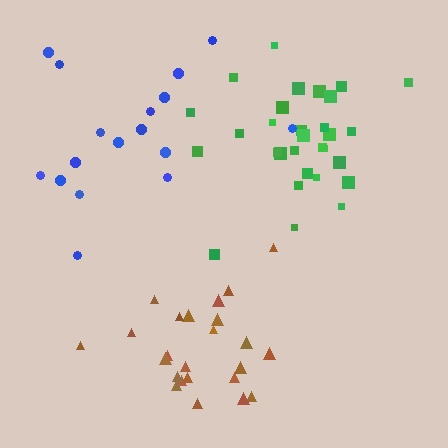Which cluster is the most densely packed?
Green.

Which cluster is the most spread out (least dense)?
Blue.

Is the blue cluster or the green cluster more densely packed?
Green.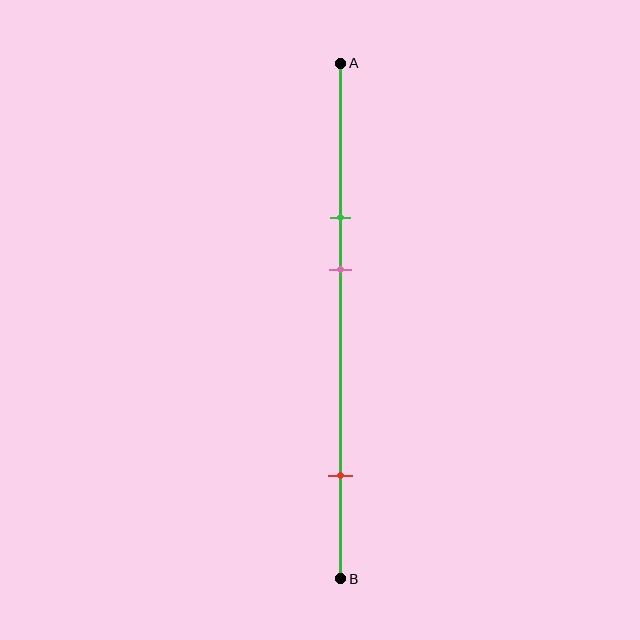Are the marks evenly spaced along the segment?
No, the marks are not evenly spaced.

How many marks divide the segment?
There are 3 marks dividing the segment.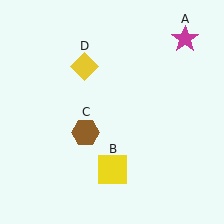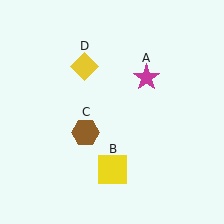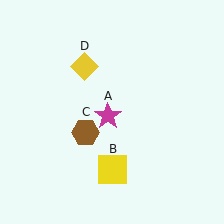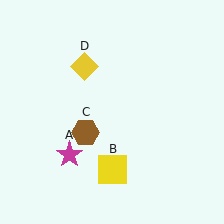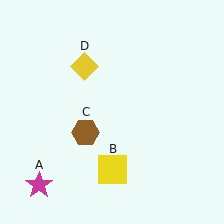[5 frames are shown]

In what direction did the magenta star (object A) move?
The magenta star (object A) moved down and to the left.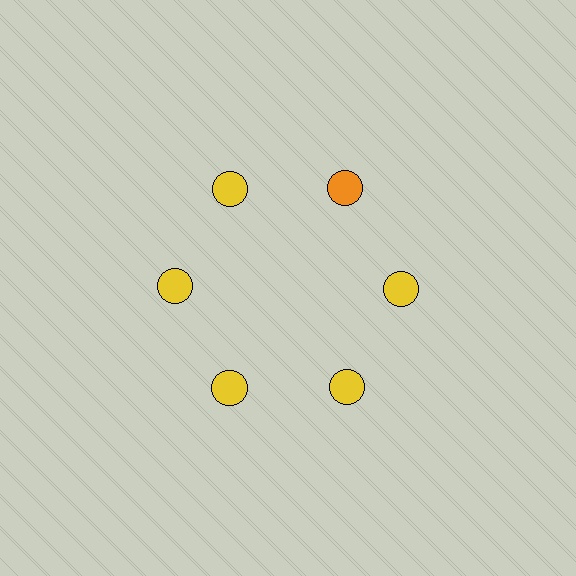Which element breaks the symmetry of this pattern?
The orange circle at roughly the 1 o'clock position breaks the symmetry. All other shapes are yellow circles.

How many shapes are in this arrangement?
There are 6 shapes arranged in a ring pattern.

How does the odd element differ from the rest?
It has a different color: orange instead of yellow.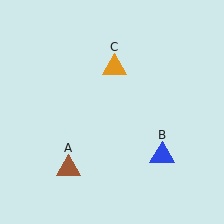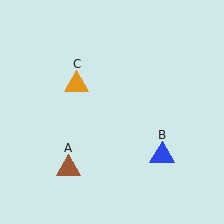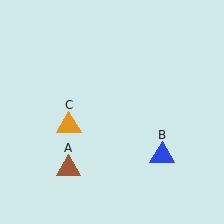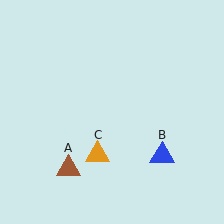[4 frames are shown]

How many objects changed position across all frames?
1 object changed position: orange triangle (object C).